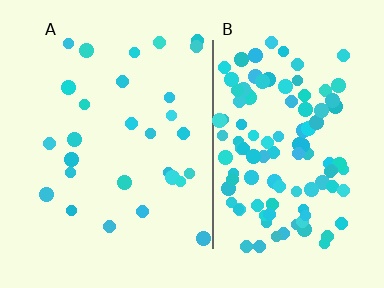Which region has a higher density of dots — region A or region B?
B (the right).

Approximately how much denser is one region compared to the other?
Approximately 4.0× — region B over region A.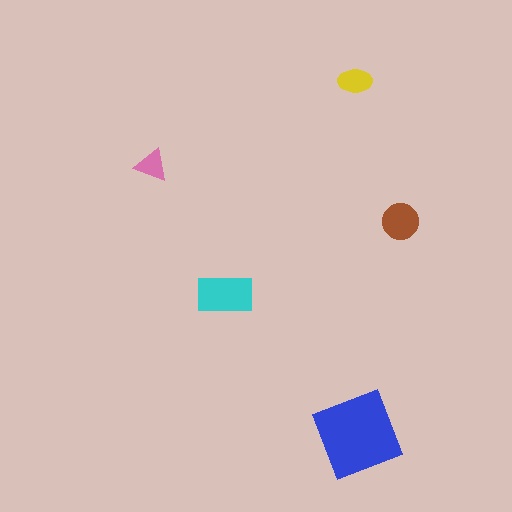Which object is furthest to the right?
The brown circle is rightmost.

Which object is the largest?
The blue diamond.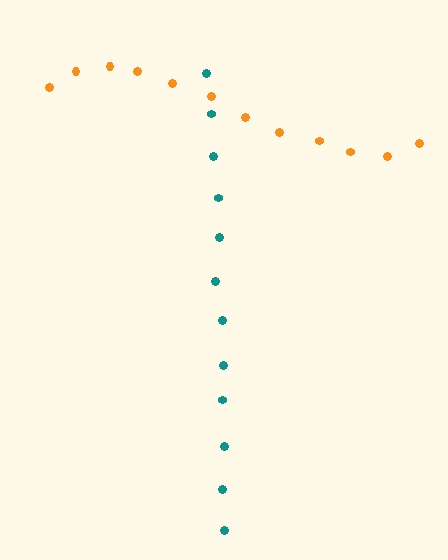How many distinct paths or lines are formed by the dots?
There are 2 distinct paths.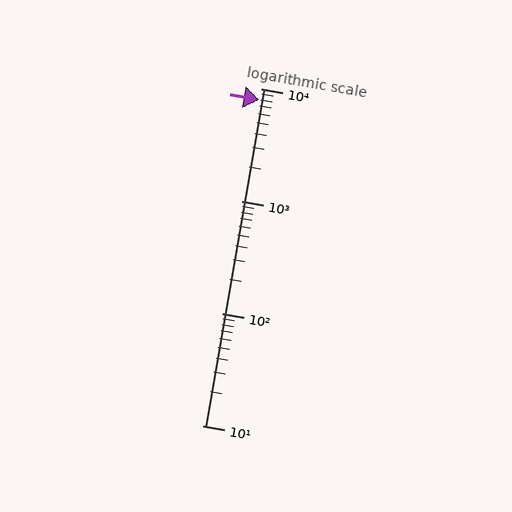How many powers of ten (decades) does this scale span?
The scale spans 3 decades, from 10 to 10000.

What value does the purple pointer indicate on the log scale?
The pointer indicates approximately 7900.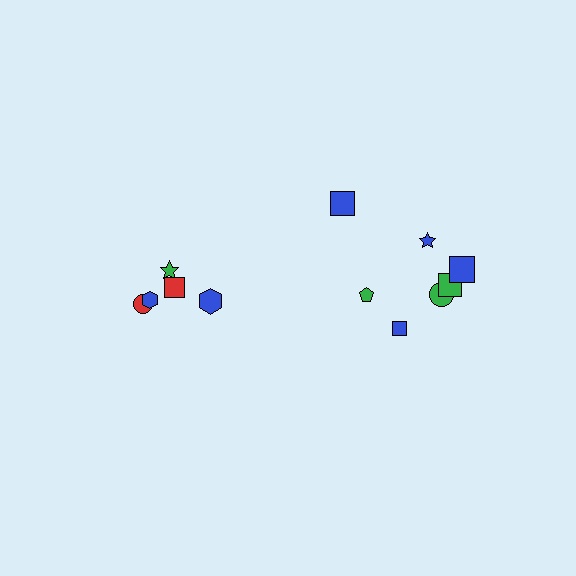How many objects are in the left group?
There are 5 objects.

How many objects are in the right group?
There are 7 objects.